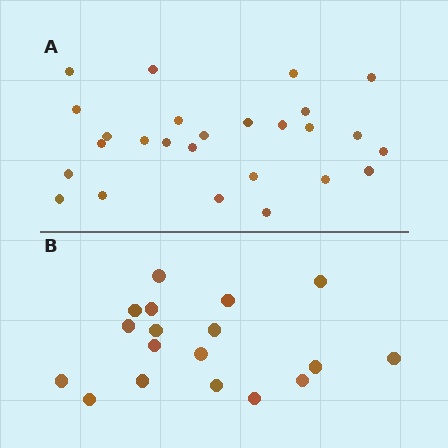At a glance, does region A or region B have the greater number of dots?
Region A (the top region) has more dots.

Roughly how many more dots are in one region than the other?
Region A has roughly 8 or so more dots than region B.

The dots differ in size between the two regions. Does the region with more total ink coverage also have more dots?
No. Region B has more total ink coverage because its dots are larger, but region A actually contains more individual dots. Total area can be misleading — the number of items is what matters here.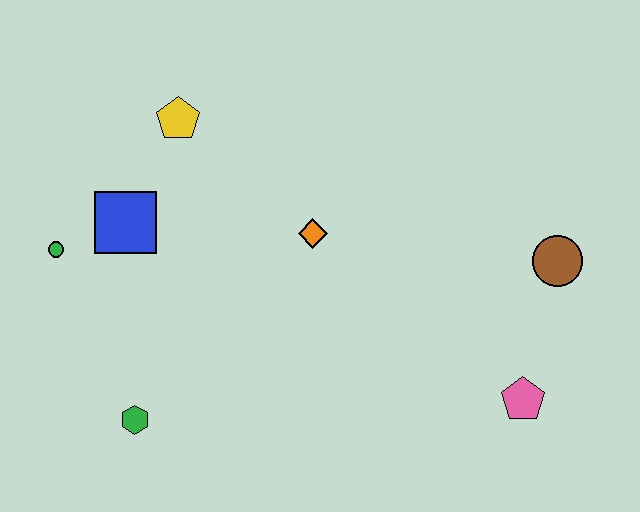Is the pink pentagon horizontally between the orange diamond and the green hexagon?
No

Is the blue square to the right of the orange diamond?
No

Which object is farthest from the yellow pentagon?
The pink pentagon is farthest from the yellow pentagon.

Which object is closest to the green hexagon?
The green circle is closest to the green hexagon.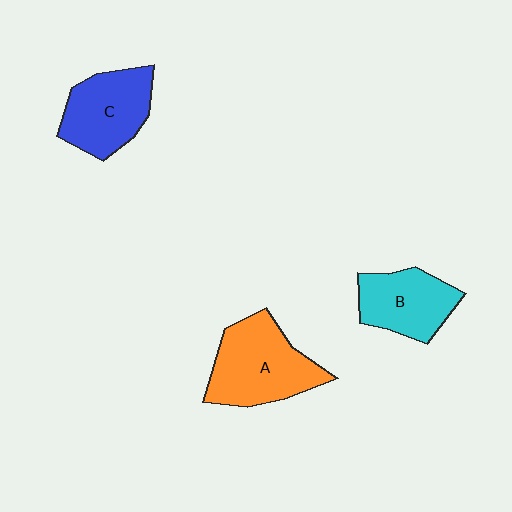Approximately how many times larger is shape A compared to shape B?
Approximately 1.4 times.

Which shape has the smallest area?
Shape B (cyan).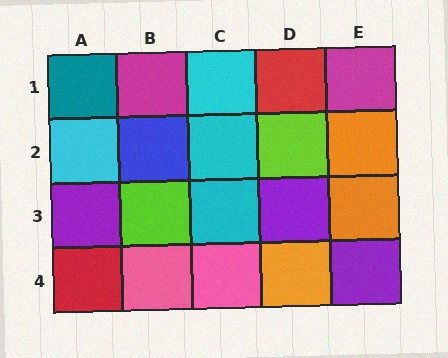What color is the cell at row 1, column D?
Red.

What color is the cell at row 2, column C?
Cyan.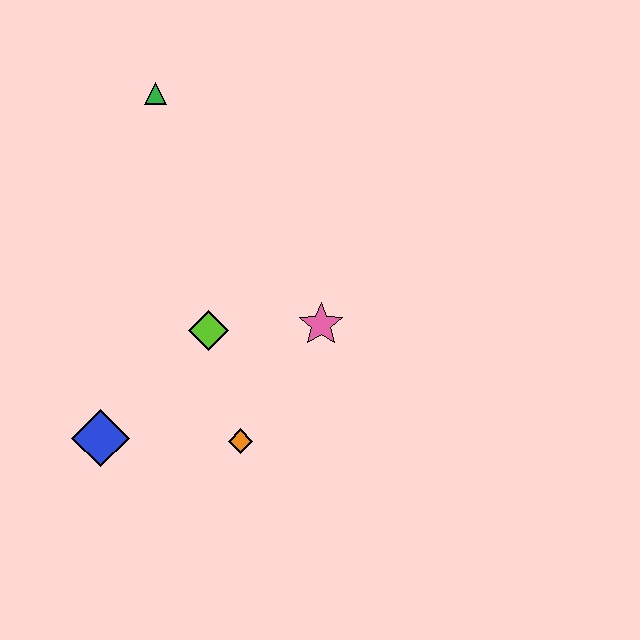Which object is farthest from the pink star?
The green triangle is farthest from the pink star.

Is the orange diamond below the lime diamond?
Yes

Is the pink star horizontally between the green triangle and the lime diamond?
No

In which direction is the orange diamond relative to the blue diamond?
The orange diamond is to the right of the blue diamond.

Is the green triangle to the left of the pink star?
Yes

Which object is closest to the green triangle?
The lime diamond is closest to the green triangle.